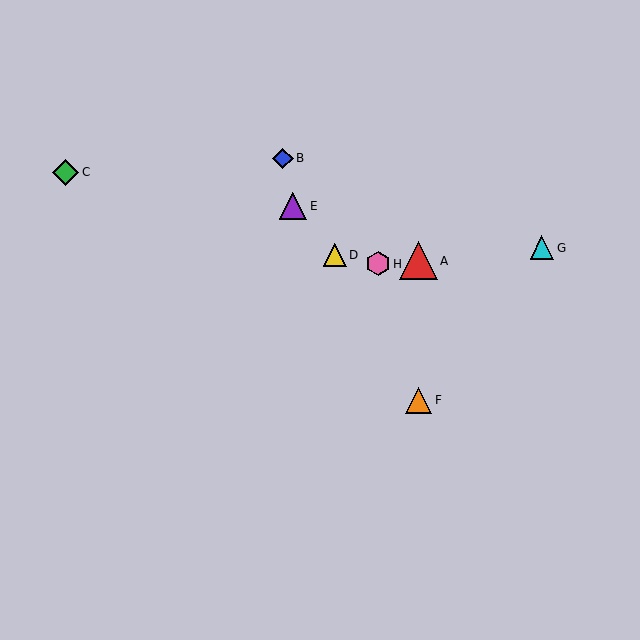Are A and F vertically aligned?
Yes, both are at x≈418.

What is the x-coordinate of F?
Object F is at x≈418.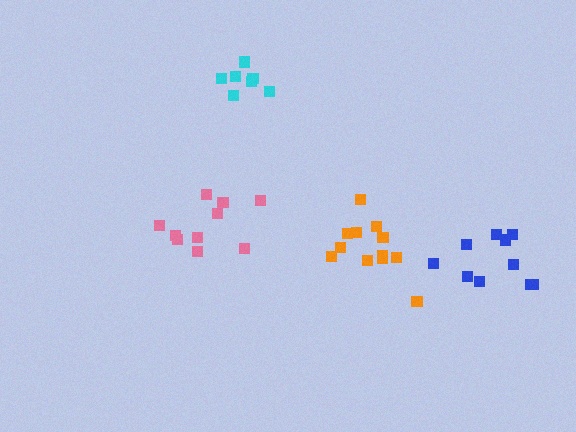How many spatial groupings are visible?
There are 4 spatial groupings.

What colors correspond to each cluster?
The clusters are colored: orange, pink, blue, cyan.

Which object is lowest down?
The blue cluster is bottommost.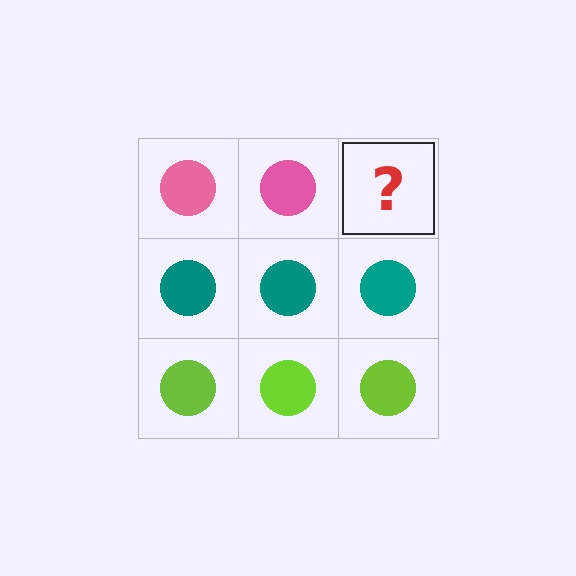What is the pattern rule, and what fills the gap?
The rule is that each row has a consistent color. The gap should be filled with a pink circle.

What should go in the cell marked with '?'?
The missing cell should contain a pink circle.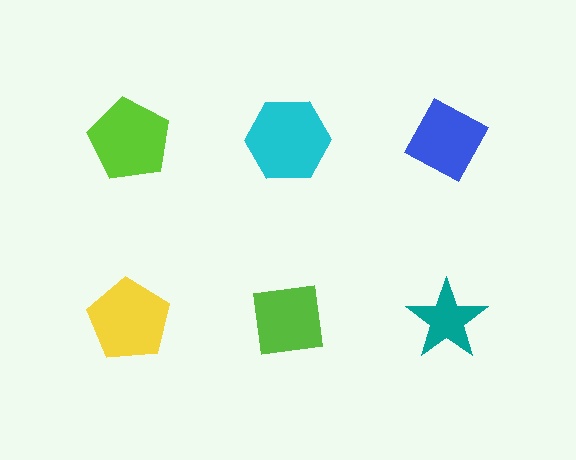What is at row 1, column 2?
A cyan hexagon.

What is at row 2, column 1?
A yellow pentagon.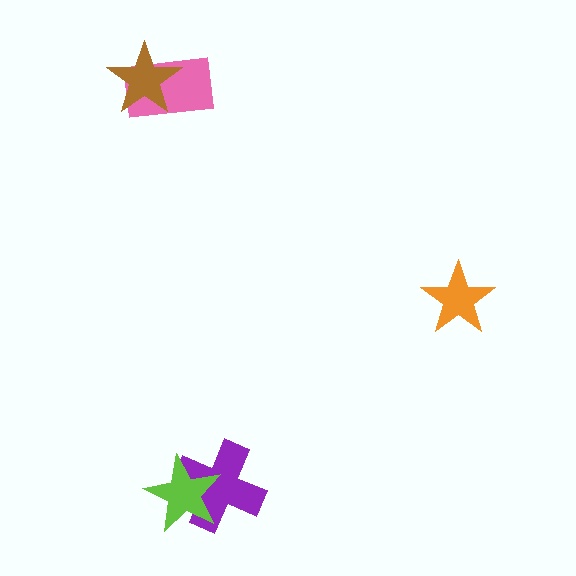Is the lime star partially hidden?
No, no other shape covers it.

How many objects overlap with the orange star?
0 objects overlap with the orange star.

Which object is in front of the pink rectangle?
The brown star is in front of the pink rectangle.